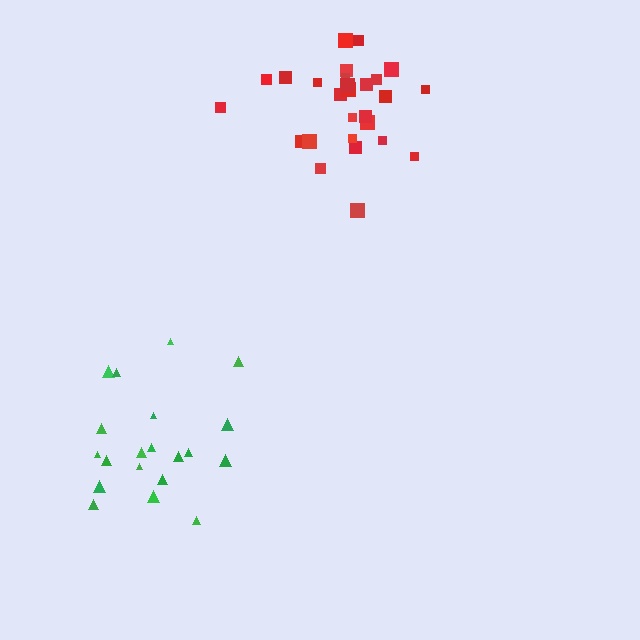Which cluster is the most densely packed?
Red.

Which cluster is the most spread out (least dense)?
Green.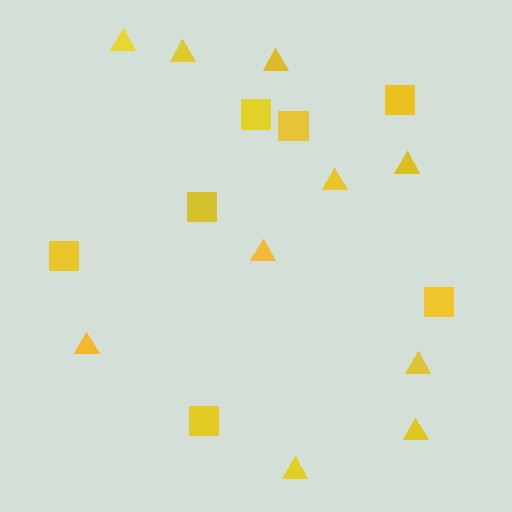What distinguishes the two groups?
There are 2 groups: one group of squares (7) and one group of triangles (10).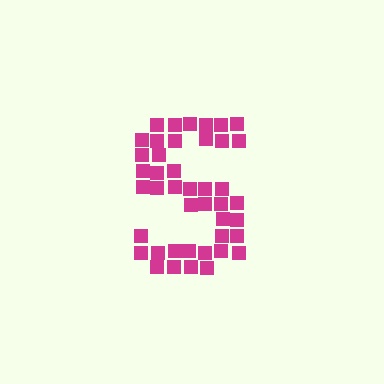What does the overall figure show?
The overall figure shows the letter S.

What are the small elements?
The small elements are squares.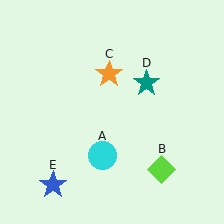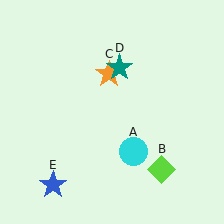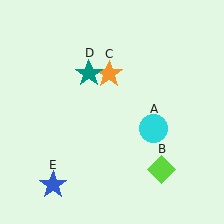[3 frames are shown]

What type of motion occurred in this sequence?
The cyan circle (object A), teal star (object D) rotated counterclockwise around the center of the scene.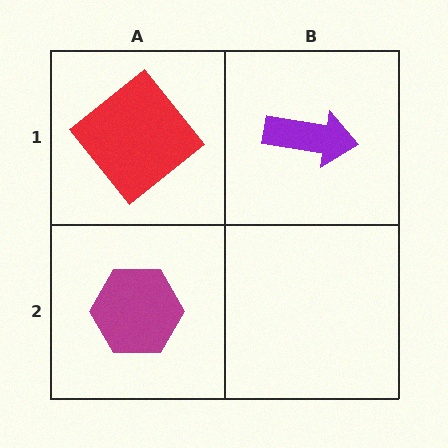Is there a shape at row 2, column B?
No, that cell is empty.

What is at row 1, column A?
A red diamond.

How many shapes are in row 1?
2 shapes.